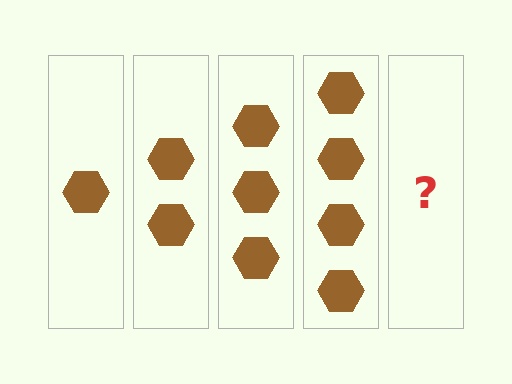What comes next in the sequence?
The next element should be 5 hexagons.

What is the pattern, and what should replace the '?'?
The pattern is that each step adds one more hexagon. The '?' should be 5 hexagons.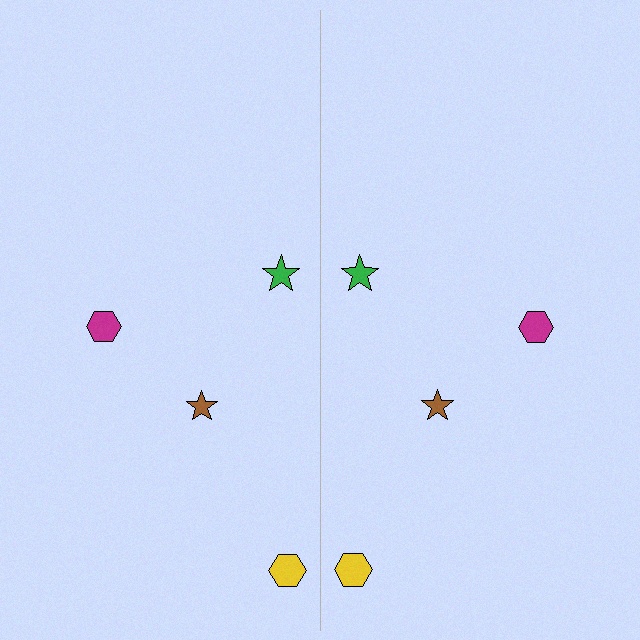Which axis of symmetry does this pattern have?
The pattern has a vertical axis of symmetry running through the center of the image.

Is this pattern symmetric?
Yes, this pattern has bilateral (reflection) symmetry.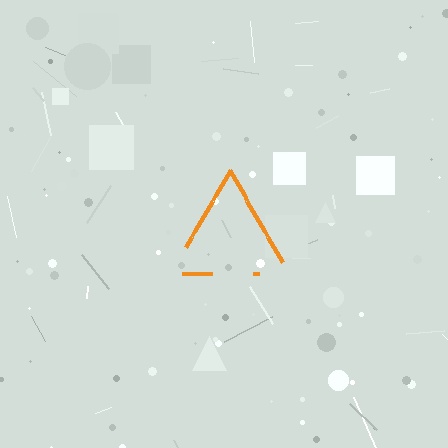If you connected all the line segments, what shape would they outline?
They would outline a triangle.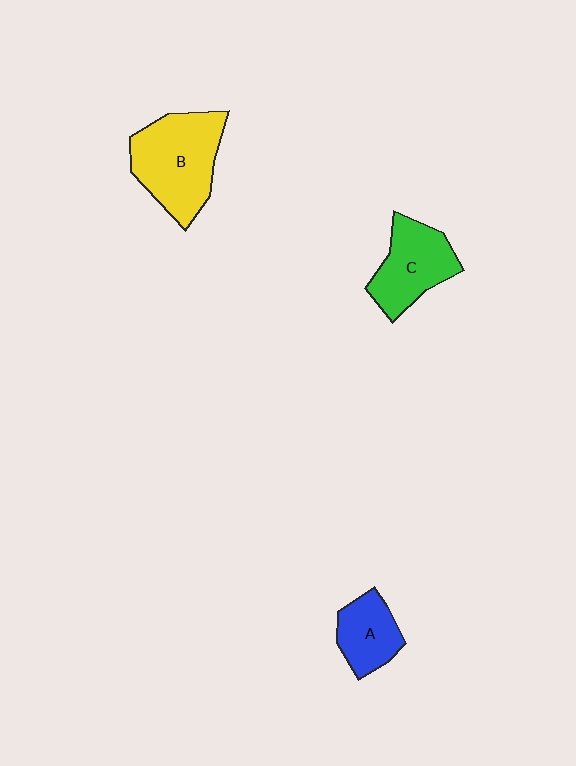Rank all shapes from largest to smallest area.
From largest to smallest: B (yellow), C (green), A (blue).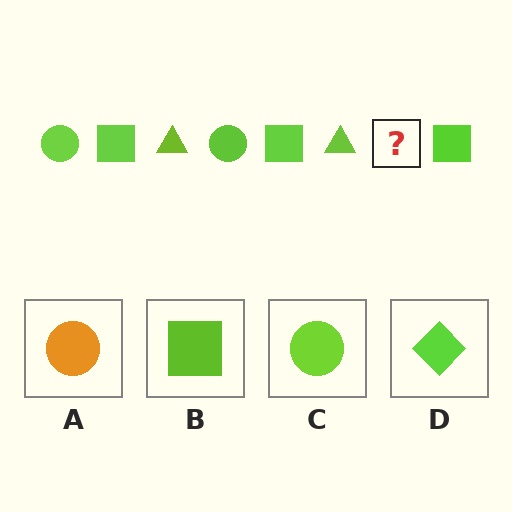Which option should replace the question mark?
Option C.